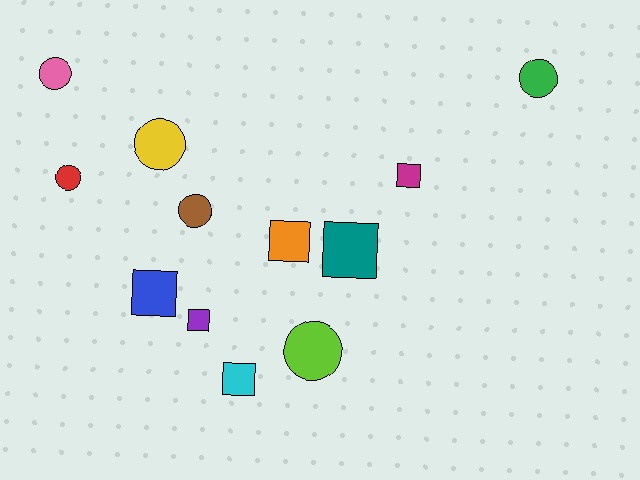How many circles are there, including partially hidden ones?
There are 6 circles.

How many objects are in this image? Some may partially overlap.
There are 12 objects.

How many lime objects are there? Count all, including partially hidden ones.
There is 1 lime object.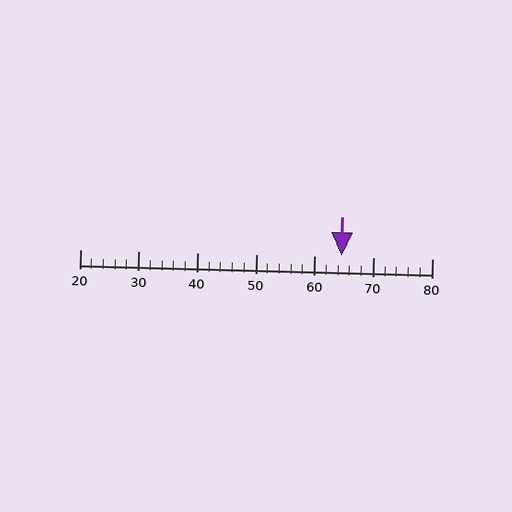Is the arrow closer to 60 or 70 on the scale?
The arrow is closer to 60.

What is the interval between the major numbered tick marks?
The major tick marks are spaced 10 units apart.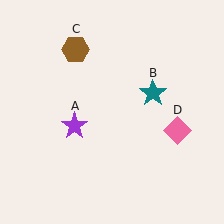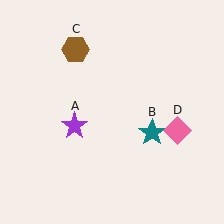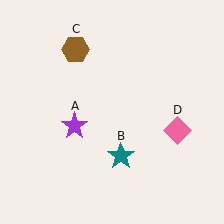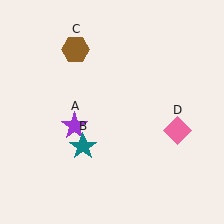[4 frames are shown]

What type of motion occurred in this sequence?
The teal star (object B) rotated clockwise around the center of the scene.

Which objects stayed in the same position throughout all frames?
Purple star (object A) and brown hexagon (object C) and pink diamond (object D) remained stationary.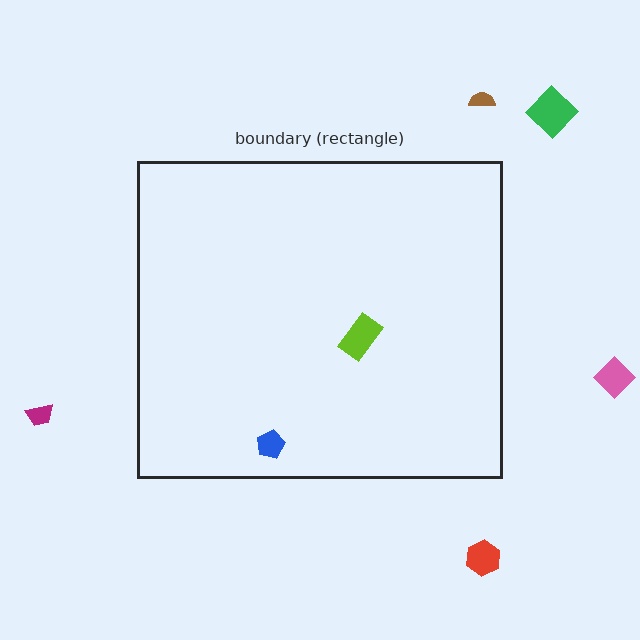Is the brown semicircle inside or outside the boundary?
Outside.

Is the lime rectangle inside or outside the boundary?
Inside.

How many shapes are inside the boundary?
2 inside, 5 outside.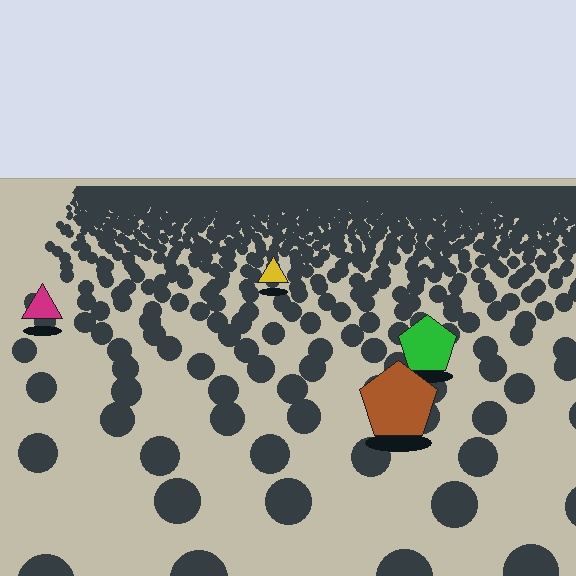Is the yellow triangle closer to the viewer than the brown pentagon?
No. The brown pentagon is closer — you can tell from the texture gradient: the ground texture is coarser near it.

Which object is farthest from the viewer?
The yellow triangle is farthest from the viewer. It appears smaller and the ground texture around it is denser.